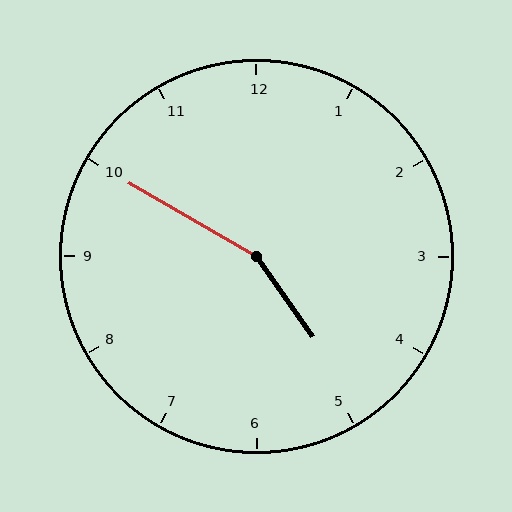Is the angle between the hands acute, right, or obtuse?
It is obtuse.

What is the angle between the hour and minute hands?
Approximately 155 degrees.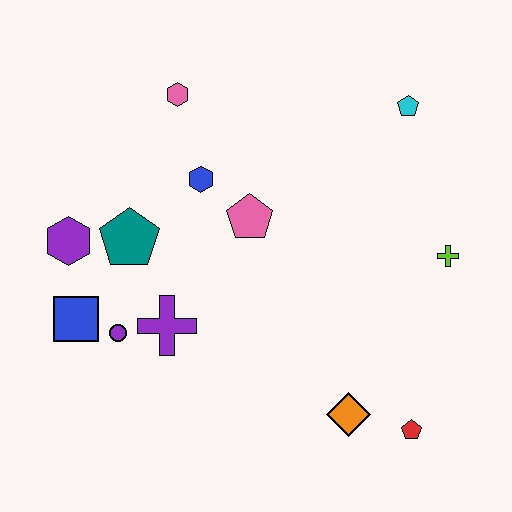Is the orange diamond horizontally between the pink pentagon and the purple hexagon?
No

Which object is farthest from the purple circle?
The cyan pentagon is farthest from the purple circle.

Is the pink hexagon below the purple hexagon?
No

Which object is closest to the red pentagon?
The orange diamond is closest to the red pentagon.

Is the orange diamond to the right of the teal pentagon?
Yes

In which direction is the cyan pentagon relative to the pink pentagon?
The cyan pentagon is to the right of the pink pentagon.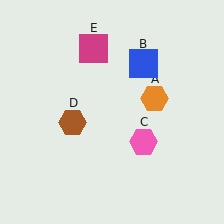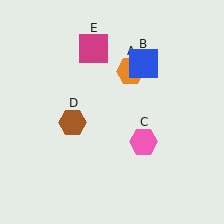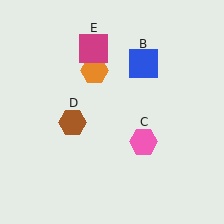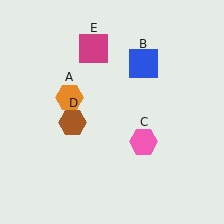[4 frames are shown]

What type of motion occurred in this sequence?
The orange hexagon (object A) rotated counterclockwise around the center of the scene.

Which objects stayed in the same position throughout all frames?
Blue square (object B) and pink hexagon (object C) and brown hexagon (object D) and magenta square (object E) remained stationary.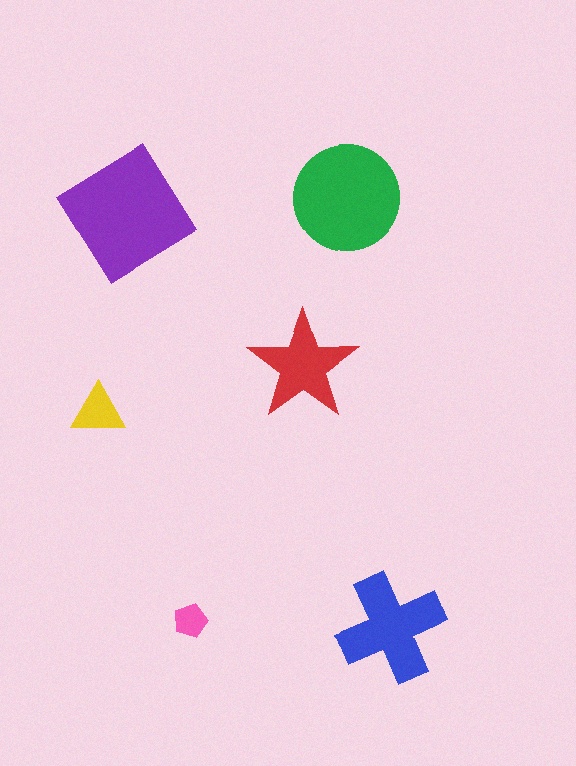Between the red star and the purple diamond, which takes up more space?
The purple diamond.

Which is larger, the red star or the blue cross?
The blue cross.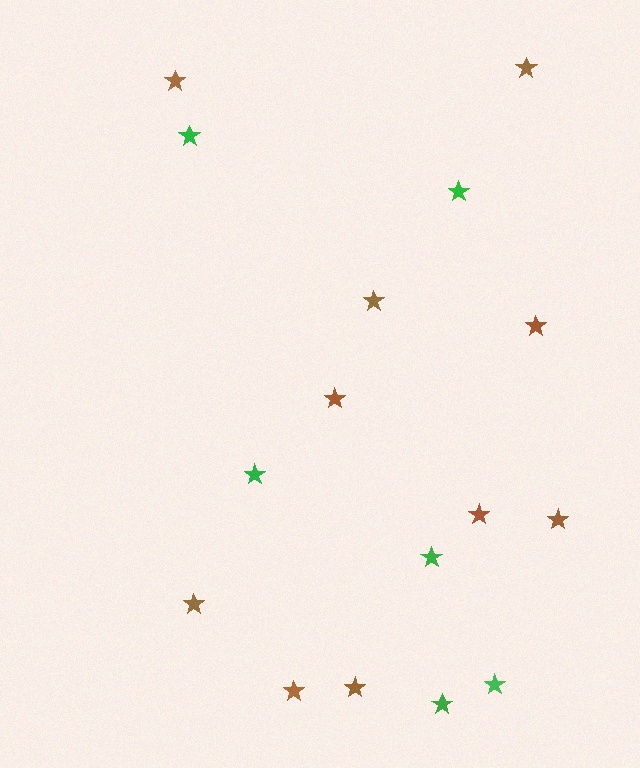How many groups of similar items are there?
There are 2 groups: one group of green stars (6) and one group of brown stars (10).